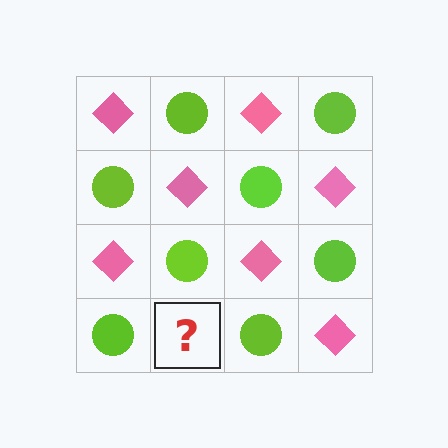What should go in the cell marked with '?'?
The missing cell should contain a pink diamond.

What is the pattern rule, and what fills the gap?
The rule is that it alternates pink diamond and lime circle in a checkerboard pattern. The gap should be filled with a pink diamond.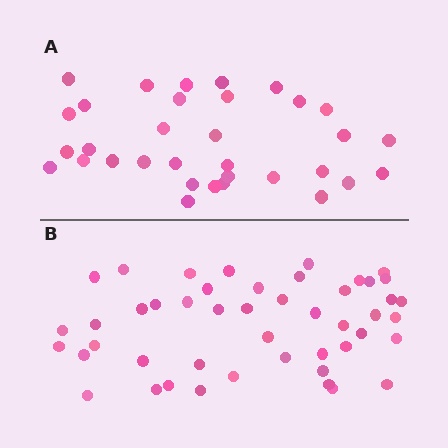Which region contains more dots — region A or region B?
Region B (the bottom region) has more dots.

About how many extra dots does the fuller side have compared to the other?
Region B has approximately 15 more dots than region A.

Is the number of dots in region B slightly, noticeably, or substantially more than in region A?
Region B has noticeably more, but not dramatically so. The ratio is roughly 1.4 to 1.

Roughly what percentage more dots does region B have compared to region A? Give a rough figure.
About 40% more.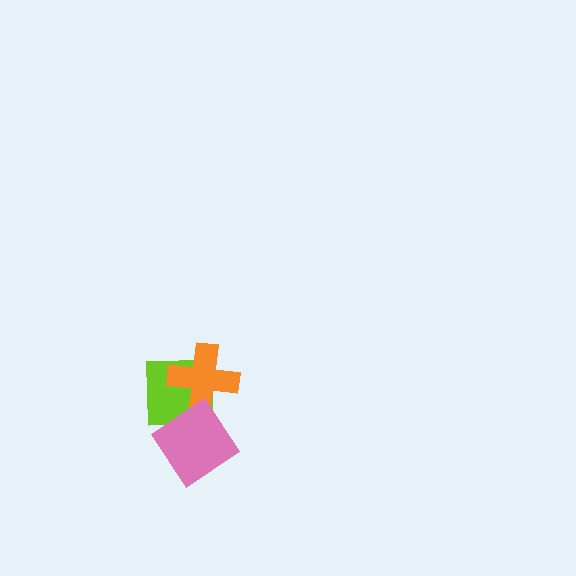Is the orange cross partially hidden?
Yes, it is partially covered by another shape.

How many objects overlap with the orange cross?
2 objects overlap with the orange cross.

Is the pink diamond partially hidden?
No, no other shape covers it.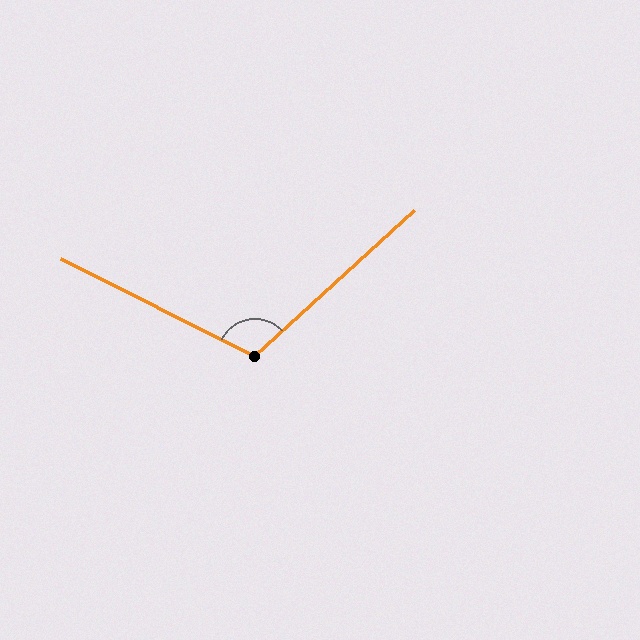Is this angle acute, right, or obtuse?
It is obtuse.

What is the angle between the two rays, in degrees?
Approximately 111 degrees.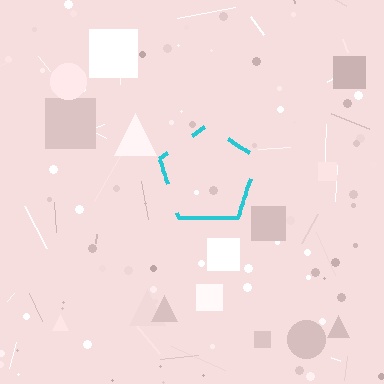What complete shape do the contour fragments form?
The contour fragments form a pentagon.